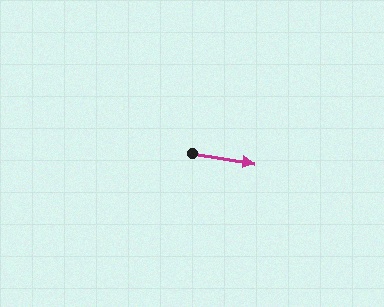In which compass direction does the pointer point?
East.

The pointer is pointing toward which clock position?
Roughly 3 o'clock.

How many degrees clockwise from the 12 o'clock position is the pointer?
Approximately 99 degrees.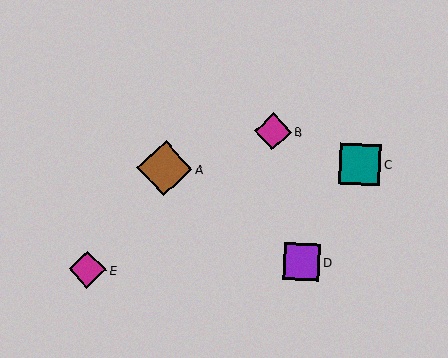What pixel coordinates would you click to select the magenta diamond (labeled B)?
Click at (273, 131) to select the magenta diamond B.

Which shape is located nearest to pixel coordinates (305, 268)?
The purple square (labeled D) at (302, 262) is nearest to that location.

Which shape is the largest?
The brown diamond (labeled A) is the largest.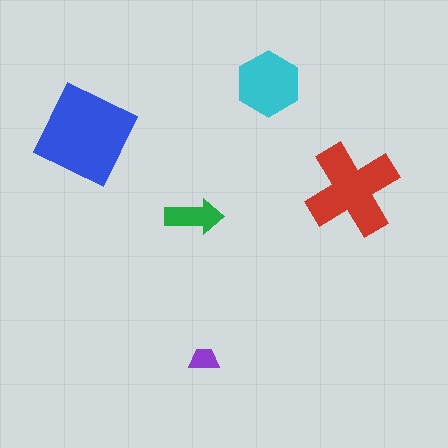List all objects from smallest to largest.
The purple trapezoid, the green arrow, the cyan hexagon, the red cross, the blue diamond.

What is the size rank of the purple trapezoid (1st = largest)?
5th.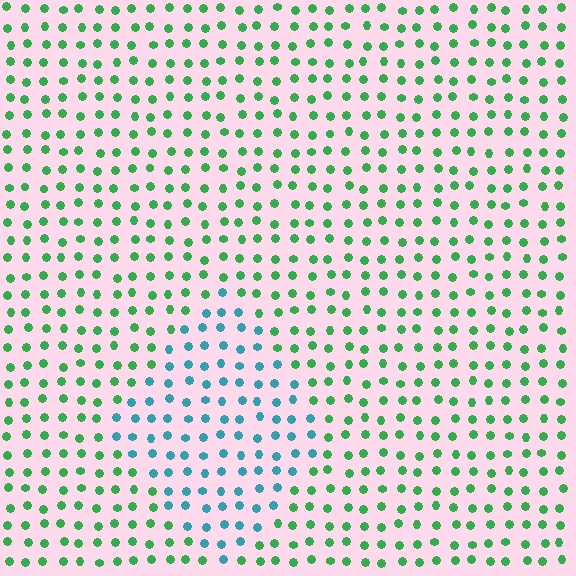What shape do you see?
I see a diamond.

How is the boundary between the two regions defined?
The boundary is defined purely by a slight shift in hue (about 53 degrees). Spacing, size, and orientation are identical on both sides.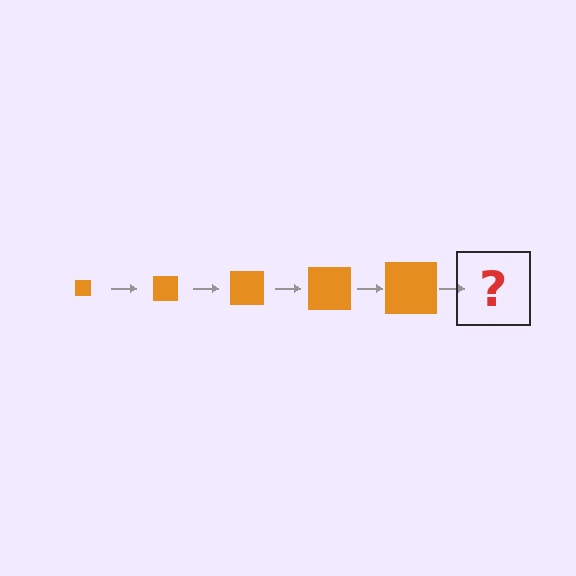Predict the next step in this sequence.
The next step is an orange square, larger than the previous one.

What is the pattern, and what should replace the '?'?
The pattern is that the square gets progressively larger each step. The '?' should be an orange square, larger than the previous one.